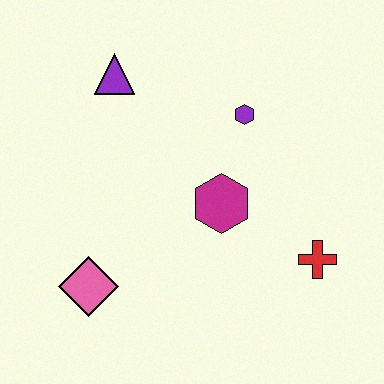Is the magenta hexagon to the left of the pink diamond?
No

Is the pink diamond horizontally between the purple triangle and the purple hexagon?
No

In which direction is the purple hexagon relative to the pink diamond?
The purple hexagon is above the pink diamond.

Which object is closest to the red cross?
The magenta hexagon is closest to the red cross.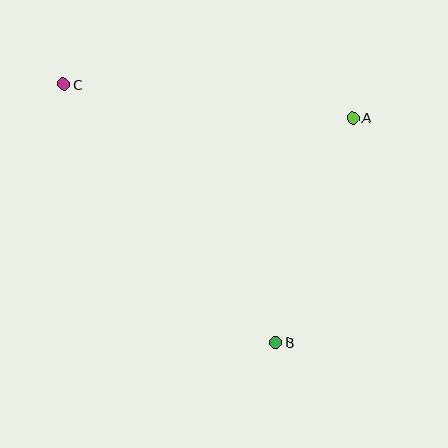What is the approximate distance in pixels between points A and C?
The distance between A and C is approximately 291 pixels.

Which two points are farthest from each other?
Points B and C are farthest from each other.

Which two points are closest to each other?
Points A and B are closest to each other.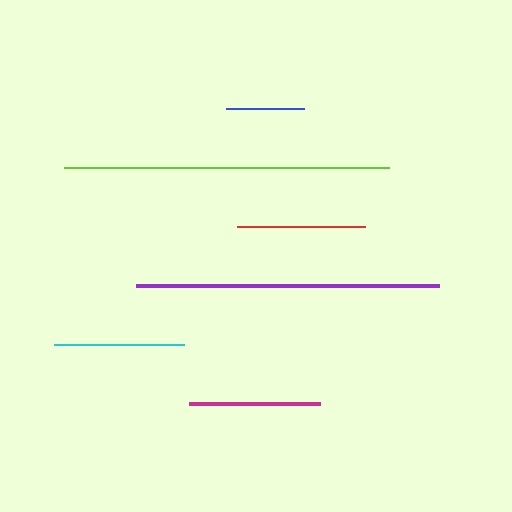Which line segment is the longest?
The lime line is the longest at approximately 325 pixels.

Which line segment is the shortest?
The blue line is the shortest at approximately 78 pixels.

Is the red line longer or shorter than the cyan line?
The cyan line is longer than the red line.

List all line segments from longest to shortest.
From longest to shortest: lime, purple, magenta, cyan, red, blue.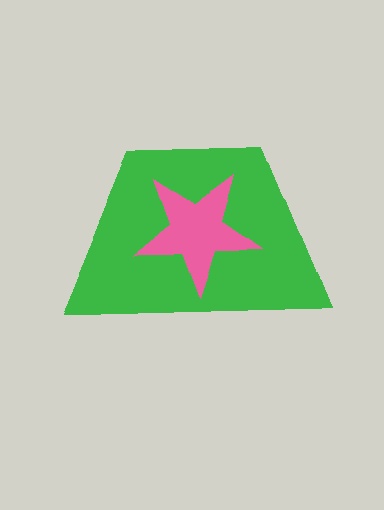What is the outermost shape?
The green trapezoid.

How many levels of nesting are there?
2.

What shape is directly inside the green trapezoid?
The pink star.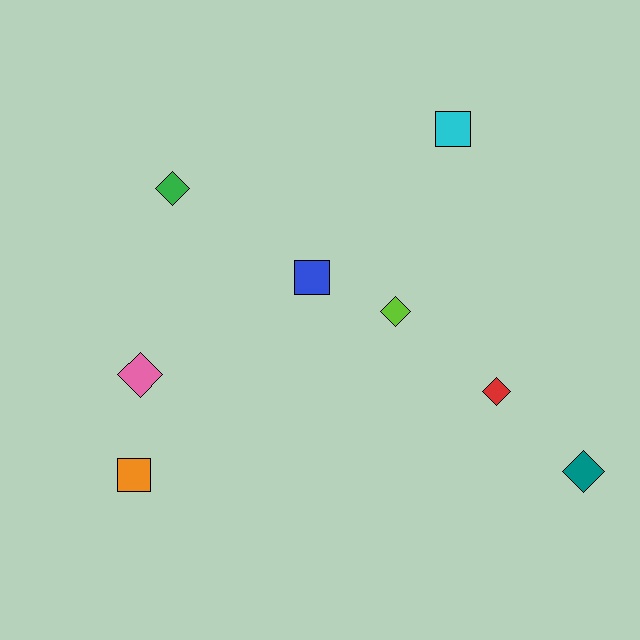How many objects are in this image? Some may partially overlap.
There are 8 objects.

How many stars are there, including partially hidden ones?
There are no stars.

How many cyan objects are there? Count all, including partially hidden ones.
There is 1 cyan object.